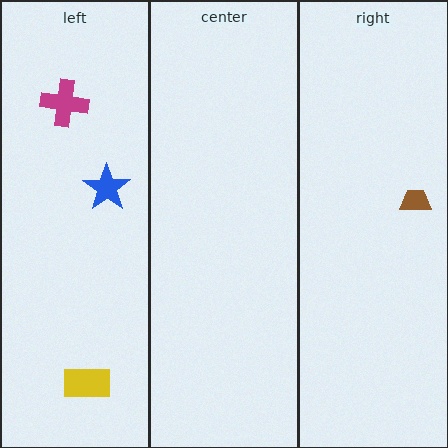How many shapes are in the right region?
1.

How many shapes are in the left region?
3.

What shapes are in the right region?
The brown trapezoid.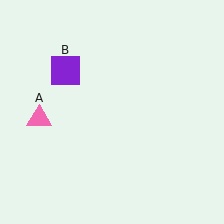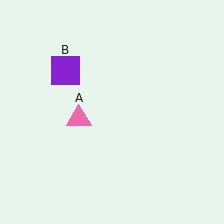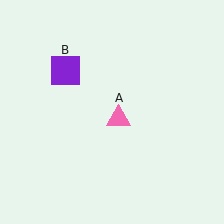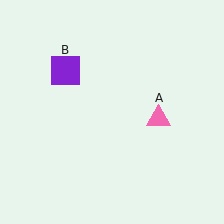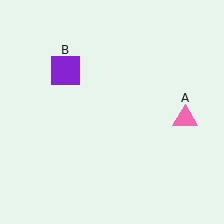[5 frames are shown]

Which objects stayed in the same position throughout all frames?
Purple square (object B) remained stationary.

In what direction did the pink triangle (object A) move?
The pink triangle (object A) moved right.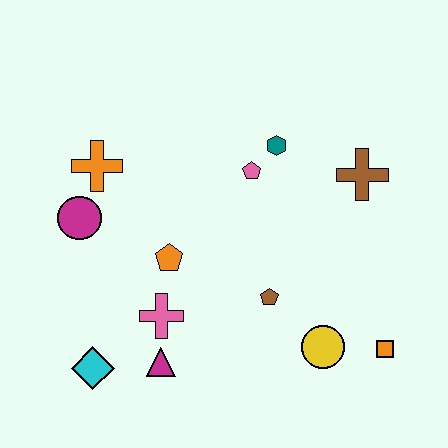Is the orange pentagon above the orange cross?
No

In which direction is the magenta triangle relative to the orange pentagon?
The magenta triangle is below the orange pentagon.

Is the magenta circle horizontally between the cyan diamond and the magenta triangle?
No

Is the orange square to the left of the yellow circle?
No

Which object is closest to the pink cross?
The magenta triangle is closest to the pink cross.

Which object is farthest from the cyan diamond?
The brown cross is farthest from the cyan diamond.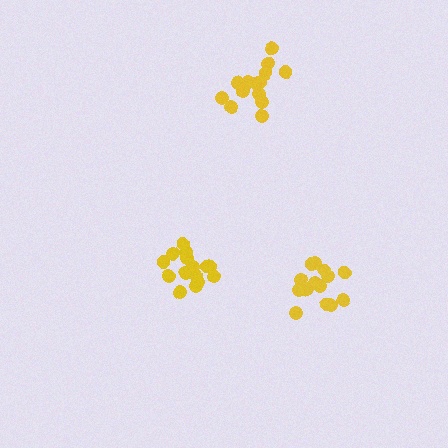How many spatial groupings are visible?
There are 3 spatial groupings.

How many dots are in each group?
Group 1: 14 dots, Group 2: 15 dots, Group 3: 14 dots (43 total).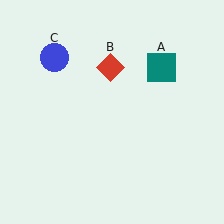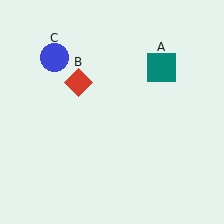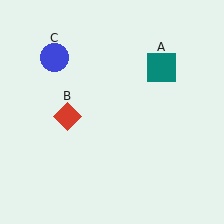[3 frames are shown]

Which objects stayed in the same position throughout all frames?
Teal square (object A) and blue circle (object C) remained stationary.